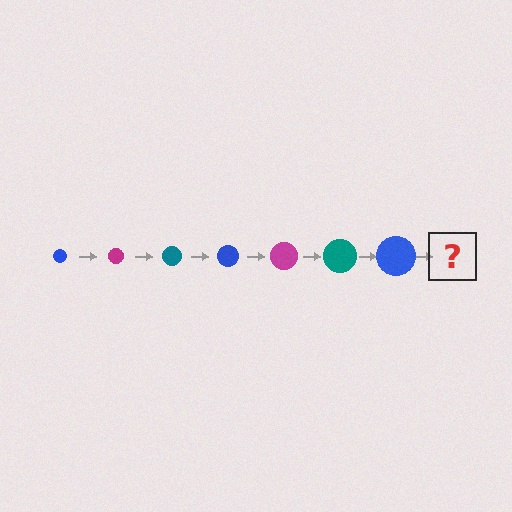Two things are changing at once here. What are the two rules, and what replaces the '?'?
The two rules are that the circle grows larger each step and the color cycles through blue, magenta, and teal. The '?' should be a magenta circle, larger than the previous one.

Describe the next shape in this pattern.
It should be a magenta circle, larger than the previous one.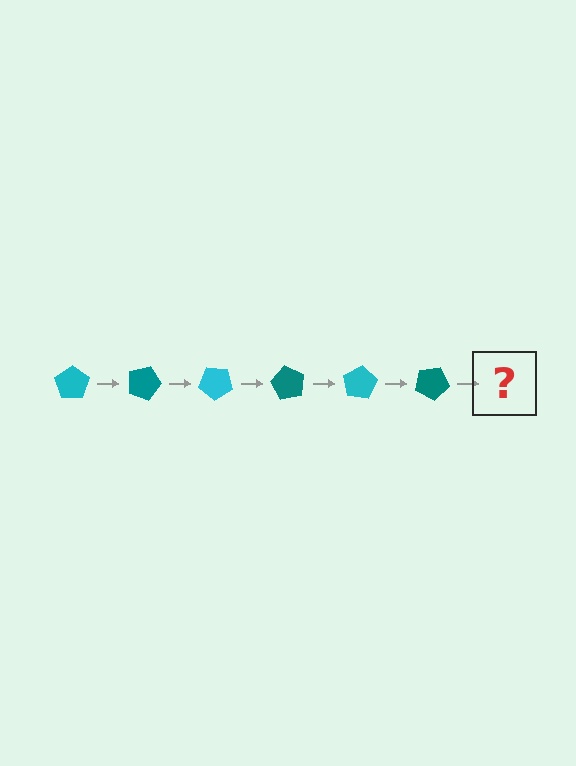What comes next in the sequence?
The next element should be a cyan pentagon, rotated 120 degrees from the start.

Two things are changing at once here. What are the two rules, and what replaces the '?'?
The two rules are that it rotates 20 degrees each step and the color cycles through cyan and teal. The '?' should be a cyan pentagon, rotated 120 degrees from the start.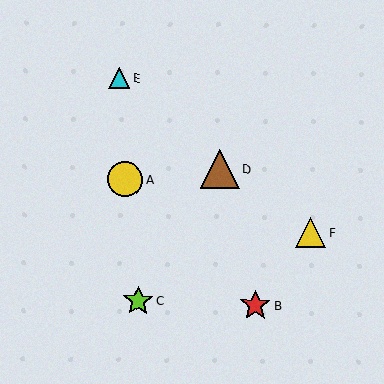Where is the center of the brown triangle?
The center of the brown triangle is at (220, 170).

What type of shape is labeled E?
Shape E is a cyan triangle.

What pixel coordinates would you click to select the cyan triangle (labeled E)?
Click at (119, 78) to select the cyan triangle E.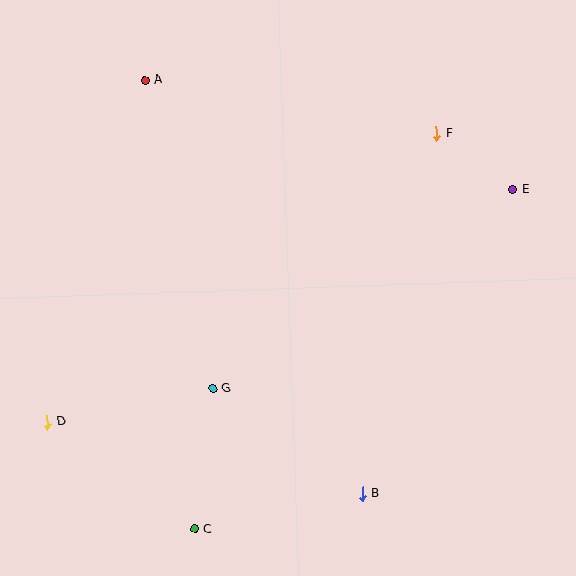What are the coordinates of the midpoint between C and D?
The midpoint between C and D is at (121, 475).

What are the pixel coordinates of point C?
Point C is at (195, 529).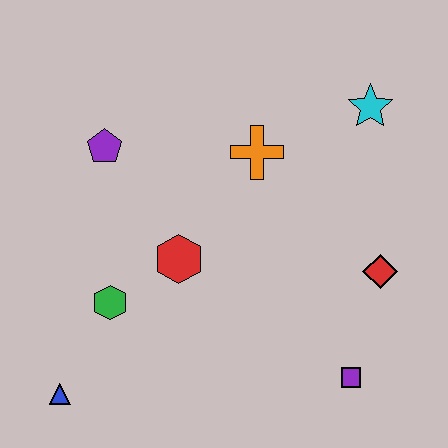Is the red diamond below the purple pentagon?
Yes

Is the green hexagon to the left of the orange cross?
Yes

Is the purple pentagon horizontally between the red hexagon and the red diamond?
No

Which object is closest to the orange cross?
The cyan star is closest to the orange cross.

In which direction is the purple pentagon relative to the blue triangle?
The purple pentagon is above the blue triangle.